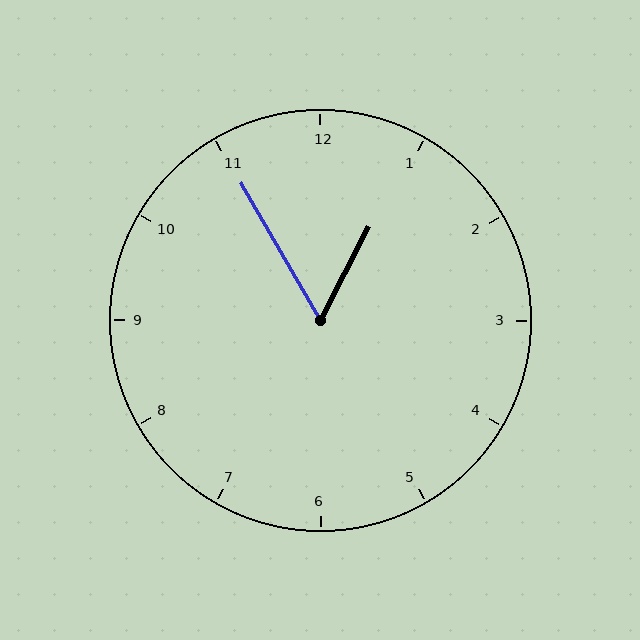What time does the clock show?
12:55.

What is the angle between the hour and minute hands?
Approximately 58 degrees.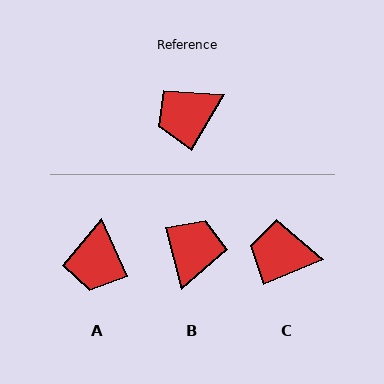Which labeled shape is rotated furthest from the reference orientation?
B, about 135 degrees away.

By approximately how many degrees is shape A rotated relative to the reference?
Approximately 55 degrees counter-clockwise.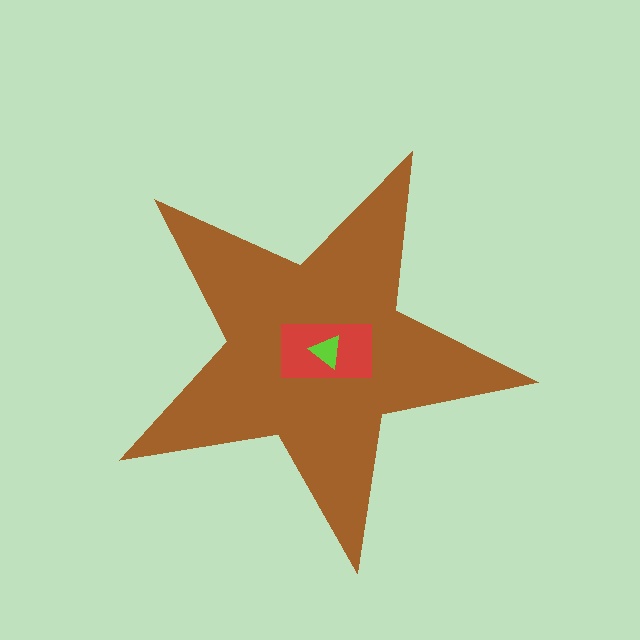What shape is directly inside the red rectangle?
The lime triangle.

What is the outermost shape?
The brown star.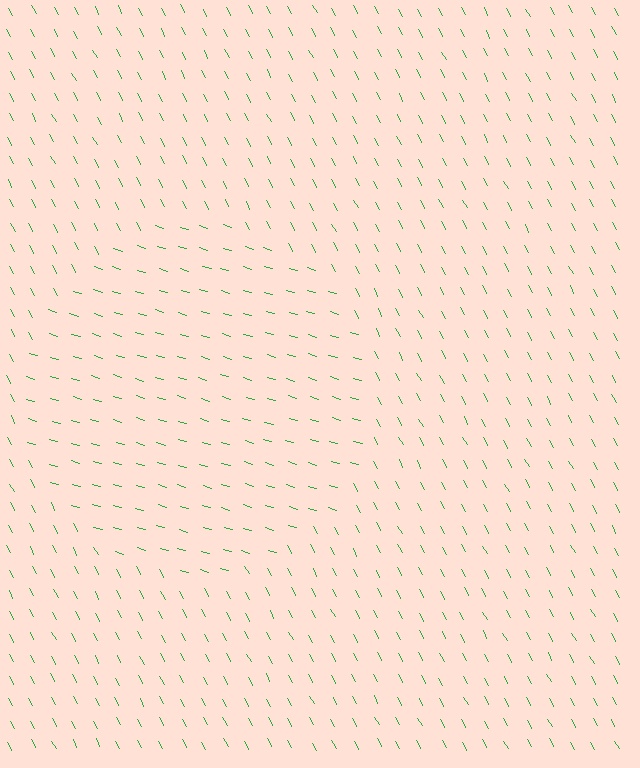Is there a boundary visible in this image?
Yes, there is a texture boundary formed by a change in line orientation.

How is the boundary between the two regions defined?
The boundary is defined purely by a change in line orientation (approximately 45 degrees difference). All lines are the same color and thickness.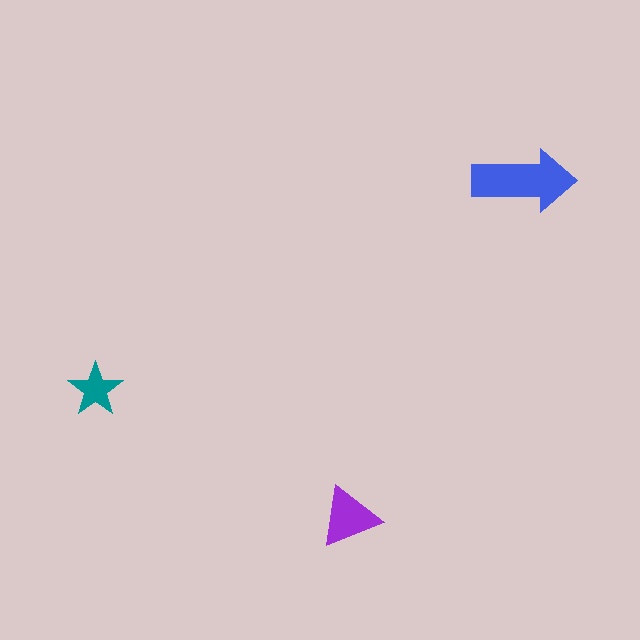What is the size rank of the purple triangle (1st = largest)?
2nd.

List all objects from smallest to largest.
The teal star, the purple triangle, the blue arrow.